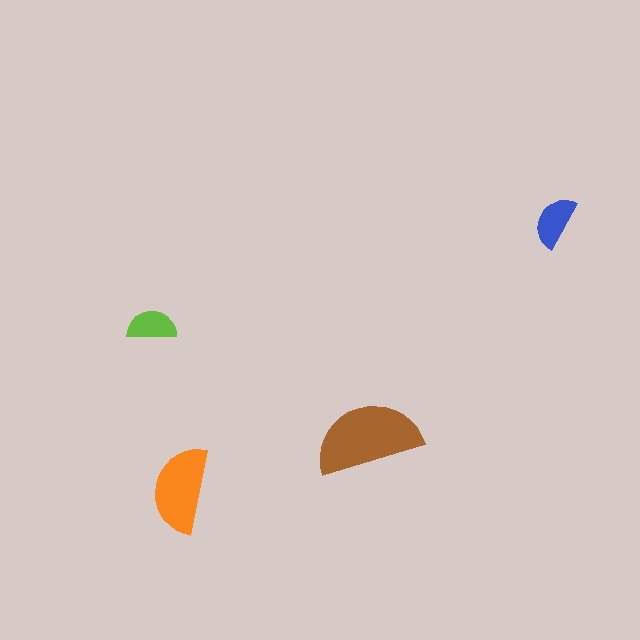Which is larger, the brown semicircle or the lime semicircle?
The brown one.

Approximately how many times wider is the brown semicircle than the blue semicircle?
About 2 times wider.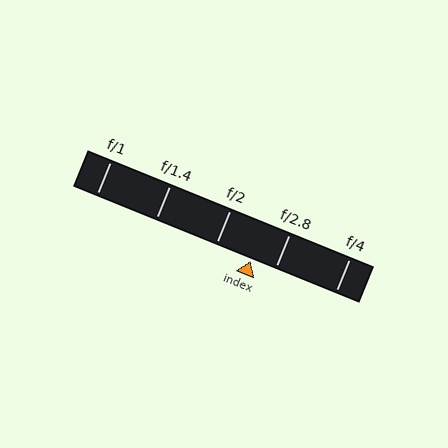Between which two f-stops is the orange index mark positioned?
The index mark is between f/2 and f/2.8.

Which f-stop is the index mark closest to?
The index mark is closest to f/2.8.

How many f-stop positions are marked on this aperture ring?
There are 5 f-stop positions marked.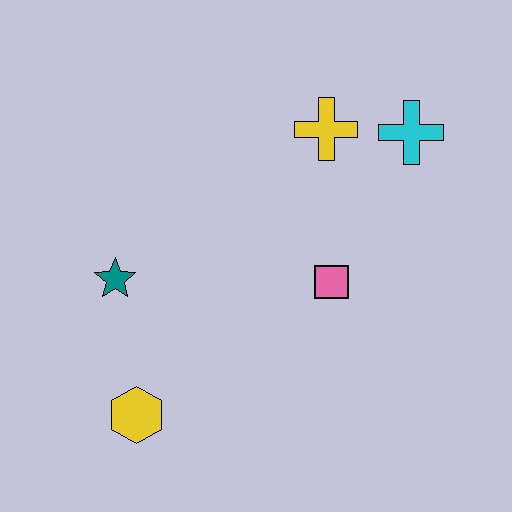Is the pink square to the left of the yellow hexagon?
No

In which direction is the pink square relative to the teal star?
The pink square is to the right of the teal star.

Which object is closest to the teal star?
The yellow hexagon is closest to the teal star.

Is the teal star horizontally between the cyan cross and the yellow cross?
No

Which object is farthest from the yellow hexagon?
The cyan cross is farthest from the yellow hexagon.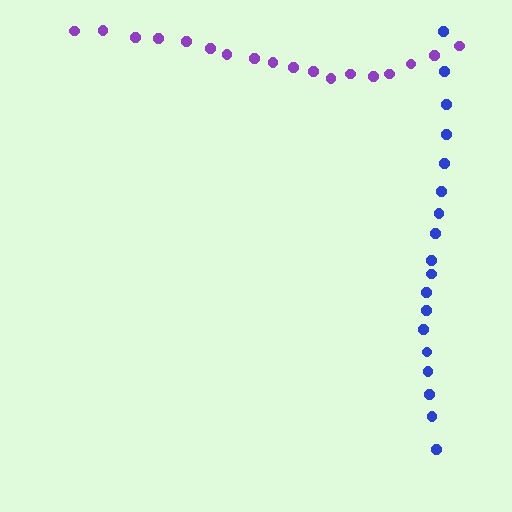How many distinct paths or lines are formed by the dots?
There are 2 distinct paths.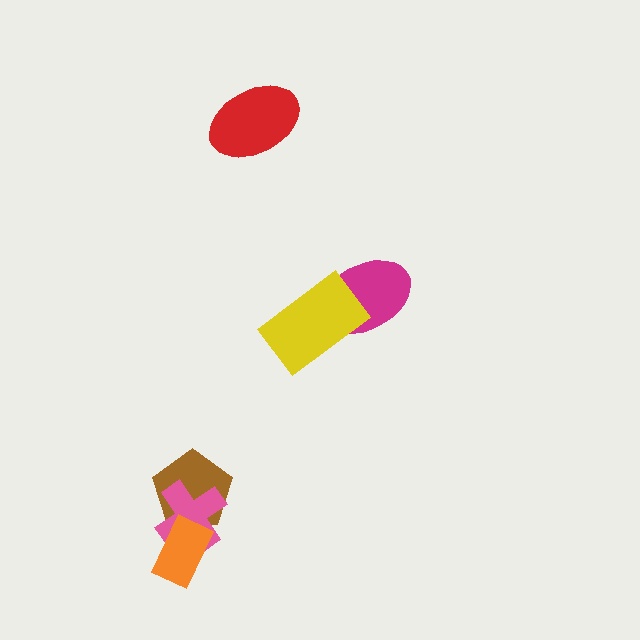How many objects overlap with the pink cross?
2 objects overlap with the pink cross.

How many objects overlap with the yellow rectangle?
1 object overlaps with the yellow rectangle.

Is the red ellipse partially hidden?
No, no other shape covers it.